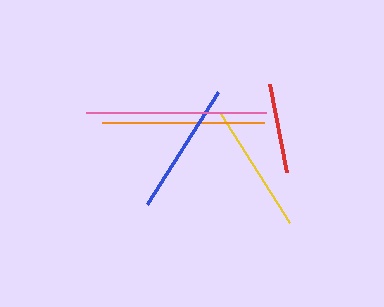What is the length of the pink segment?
The pink segment is approximately 180 pixels long.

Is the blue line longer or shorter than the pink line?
The pink line is longer than the blue line.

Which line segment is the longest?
The pink line is the longest at approximately 180 pixels.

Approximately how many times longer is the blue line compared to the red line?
The blue line is approximately 1.5 times the length of the red line.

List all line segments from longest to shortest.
From longest to shortest: pink, orange, blue, yellow, red.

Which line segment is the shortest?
The red line is the shortest at approximately 90 pixels.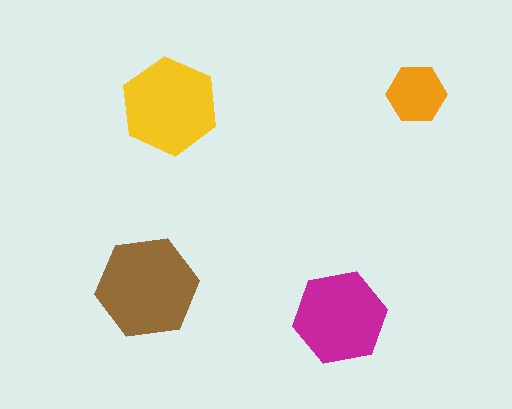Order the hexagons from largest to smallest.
the brown one, the yellow one, the magenta one, the orange one.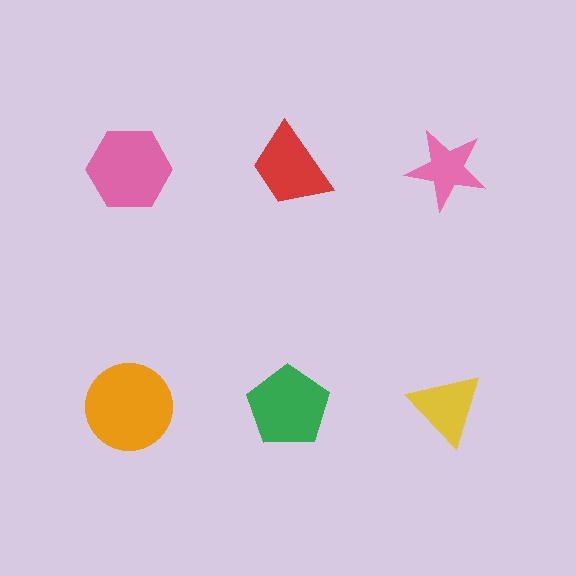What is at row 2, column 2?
A green pentagon.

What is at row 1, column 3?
A pink star.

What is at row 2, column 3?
A yellow triangle.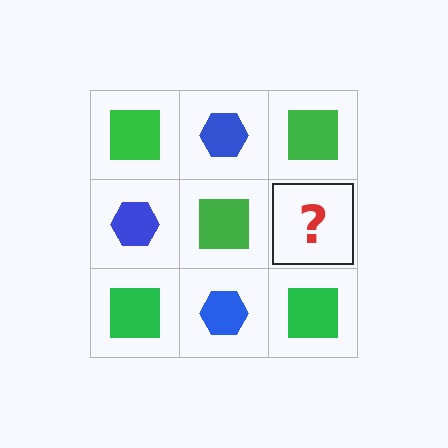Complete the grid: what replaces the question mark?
The question mark should be replaced with a blue hexagon.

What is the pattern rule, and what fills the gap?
The rule is that it alternates green square and blue hexagon in a checkerboard pattern. The gap should be filled with a blue hexagon.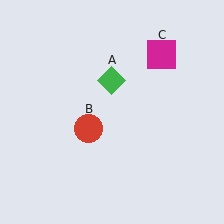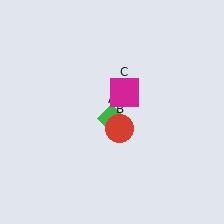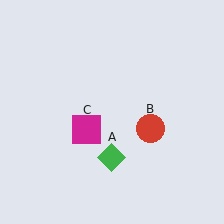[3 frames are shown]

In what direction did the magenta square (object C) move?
The magenta square (object C) moved down and to the left.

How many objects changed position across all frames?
3 objects changed position: green diamond (object A), red circle (object B), magenta square (object C).